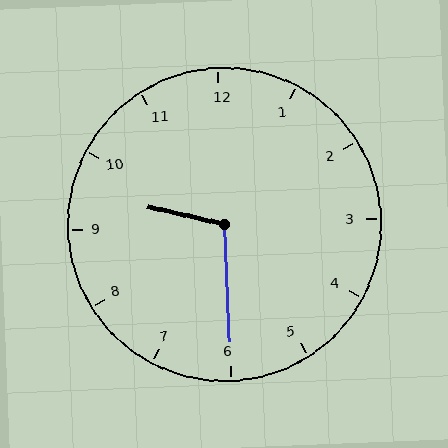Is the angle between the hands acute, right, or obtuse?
It is obtuse.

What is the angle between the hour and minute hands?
Approximately 105 degrees.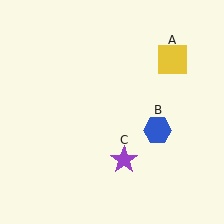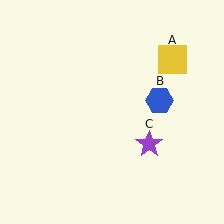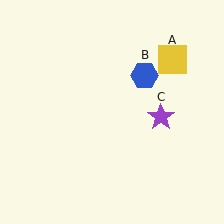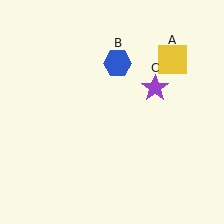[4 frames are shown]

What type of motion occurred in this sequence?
The blue hexagon (object B), purple star (object C) rotated counterclockwise around the center of the scene.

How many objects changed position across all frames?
2 objects changed position: blue hexagon (object B), purple star (object C).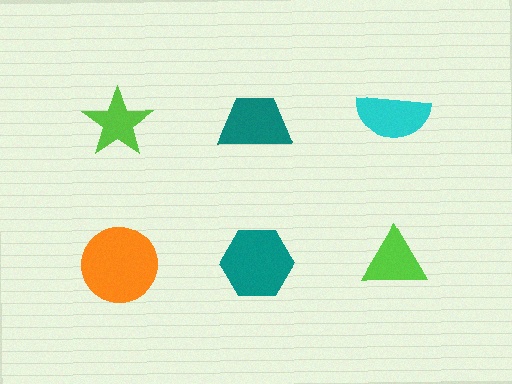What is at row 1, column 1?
A lime star.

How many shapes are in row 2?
3 shapes.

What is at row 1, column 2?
A teal trapezoid.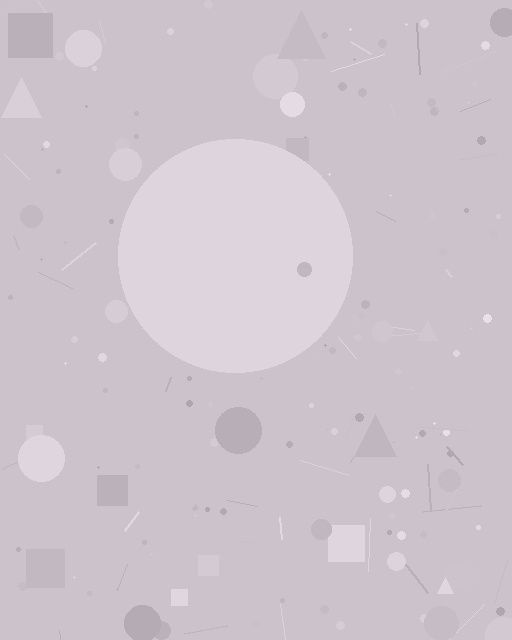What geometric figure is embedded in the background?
A circle is embedded in the background.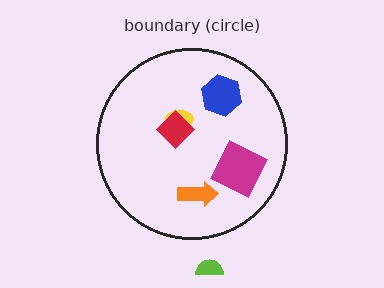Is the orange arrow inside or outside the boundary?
Inside.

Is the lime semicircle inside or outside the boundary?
Outside.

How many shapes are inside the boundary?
5 inside, 1 outside.